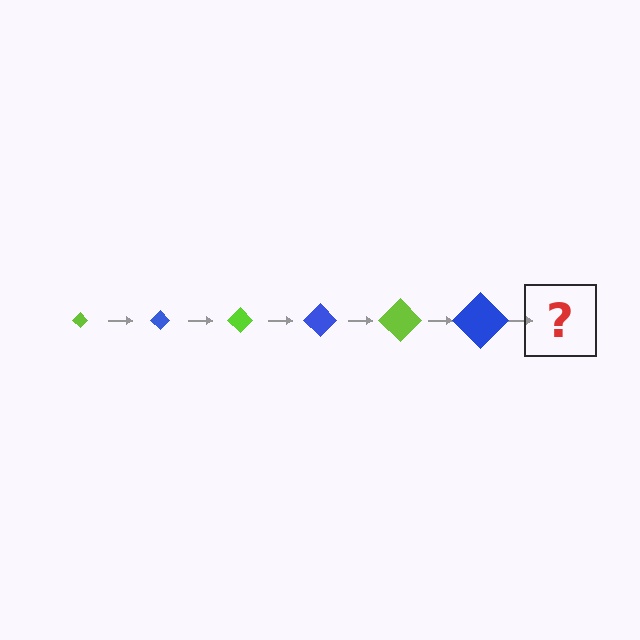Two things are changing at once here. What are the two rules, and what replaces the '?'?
The two rules are that the diamond grows larger each step and the color cycles through lime and blue. The '?' should be a lime diamond, larger than the previous one.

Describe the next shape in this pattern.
It should be a lime diamond, larger than the previous one.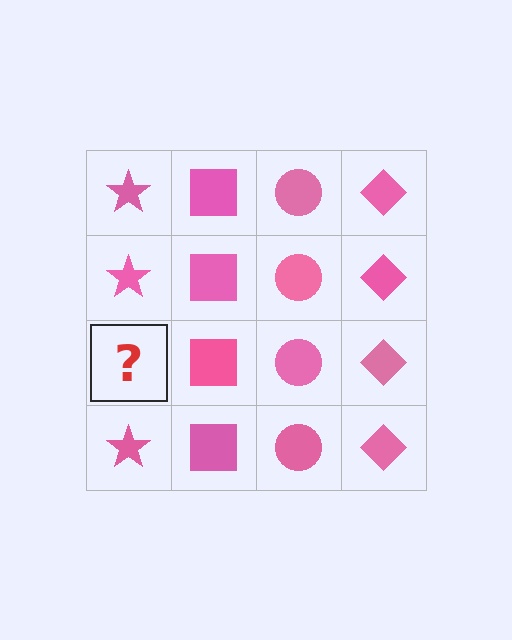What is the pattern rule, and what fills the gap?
The rule is that each column has a consistent shape. The gap should be filled with a pink star.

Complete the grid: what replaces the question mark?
The question mark should be replaced with a pink star.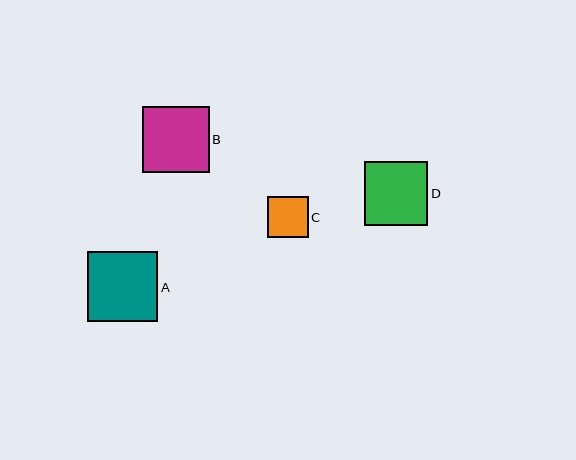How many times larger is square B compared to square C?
Square B is approximately 1.6 times the size of square C.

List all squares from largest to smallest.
From largest to smallest: A, B, D, C.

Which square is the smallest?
Square C is the smallest with a size of approximately 41 pixels.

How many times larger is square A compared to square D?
Square A is approximately 1.1 times the size of square D.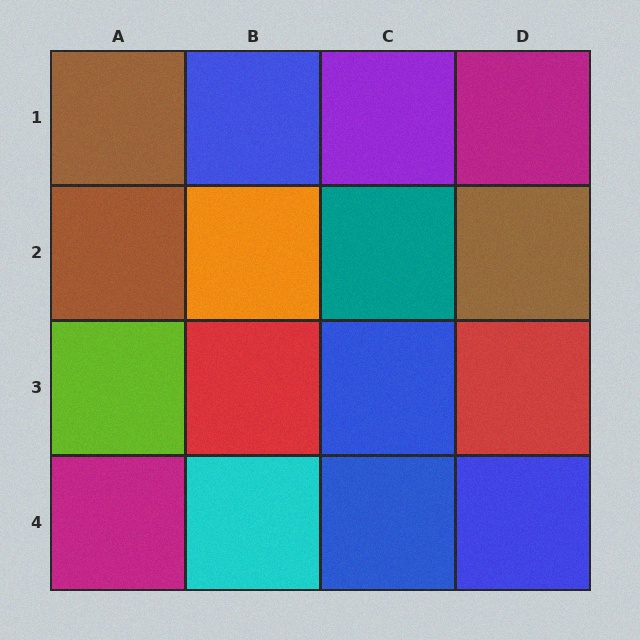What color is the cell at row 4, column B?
Cyan.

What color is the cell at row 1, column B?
Blue.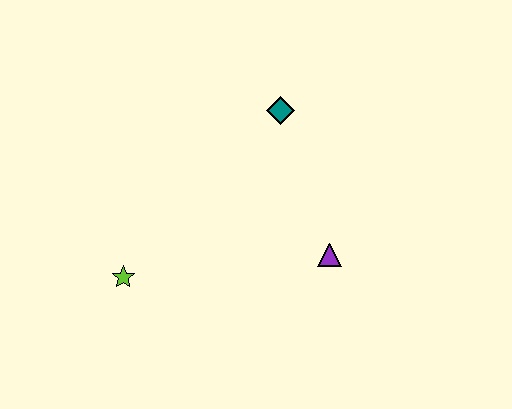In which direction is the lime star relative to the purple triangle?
The lime star is to the left of the purple triangle.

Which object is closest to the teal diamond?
The purple triangle is closest to the teal diamond.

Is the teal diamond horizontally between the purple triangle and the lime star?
Yes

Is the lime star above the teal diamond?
No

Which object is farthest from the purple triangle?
The lime star is farthest from the purple triangle.